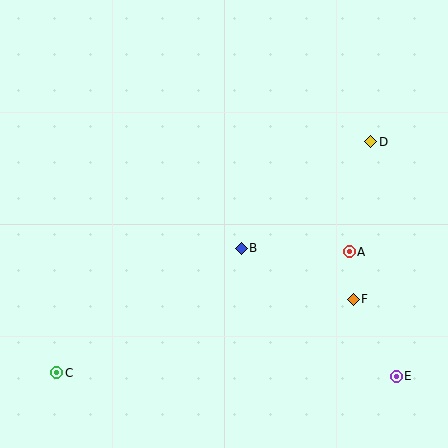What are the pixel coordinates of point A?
Point A is at (349, 252).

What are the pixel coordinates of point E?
Point E is at (396, 376).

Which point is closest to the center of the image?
Point B at (241, 249) is closest to the center.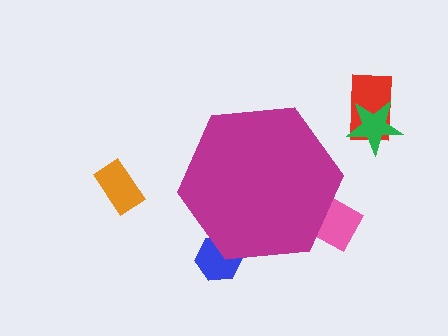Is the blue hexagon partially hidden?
Yes, the blue hexagon is partially hidden behind the magenta hexagon.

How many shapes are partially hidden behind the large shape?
2 shapes are partially hidden.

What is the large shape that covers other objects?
A magenta hexagon.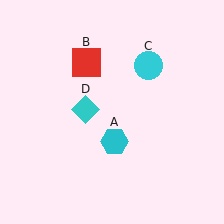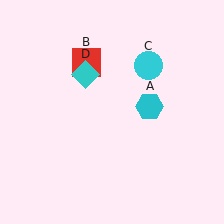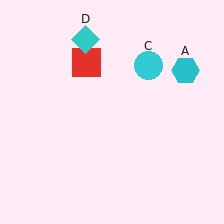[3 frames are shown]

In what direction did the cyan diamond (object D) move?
The cyan diamond (object D) moved up.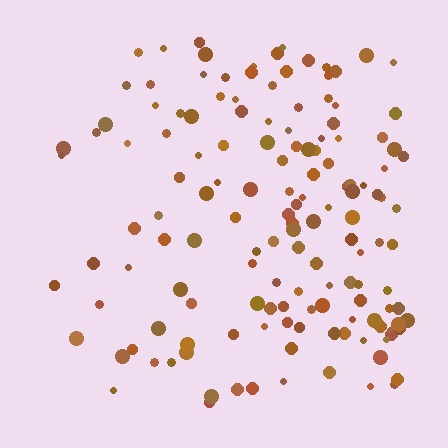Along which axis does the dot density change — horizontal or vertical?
Horizontal.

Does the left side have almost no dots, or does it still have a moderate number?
Still a moderate number, just noticeably fewer than the right.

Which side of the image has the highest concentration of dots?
The right.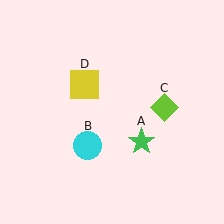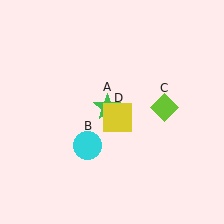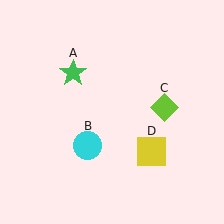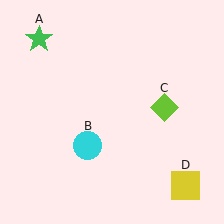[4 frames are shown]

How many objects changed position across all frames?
2 objects changed position: green star (object A), yellow square (object D).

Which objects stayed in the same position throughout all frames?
Cyan circle (object B) and lime diamond (object C) remained stationary.